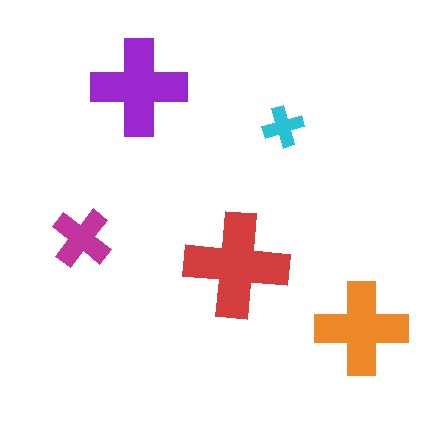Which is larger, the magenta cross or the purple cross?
The purple one.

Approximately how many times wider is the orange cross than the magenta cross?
About 1.5 times wider.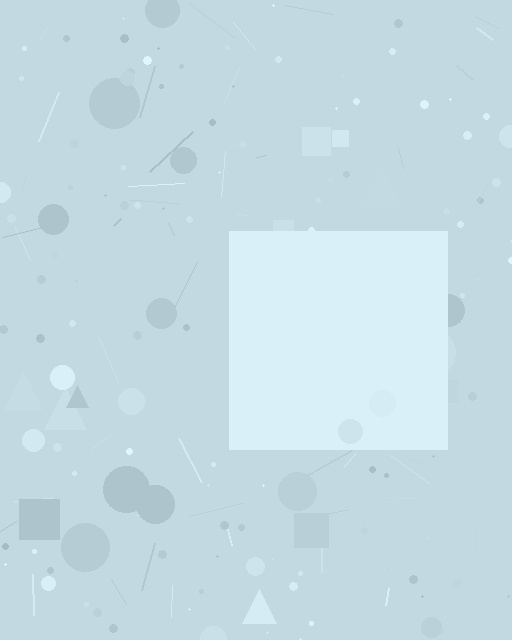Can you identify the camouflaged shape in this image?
The camouflaged shape is a square.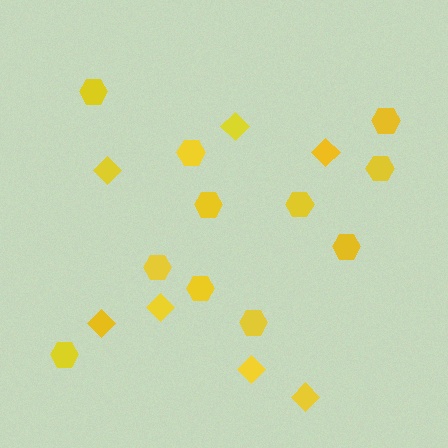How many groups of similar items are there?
There are 2 groups: one group of hexagons (11) and one group of diamonds (7).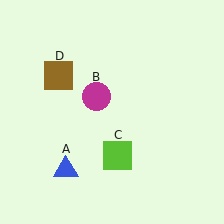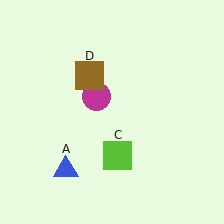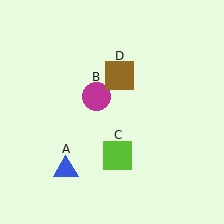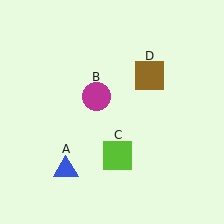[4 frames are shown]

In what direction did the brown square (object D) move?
The brown square (object D) moved right.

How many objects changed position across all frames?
1 object changed position: brown square (object D).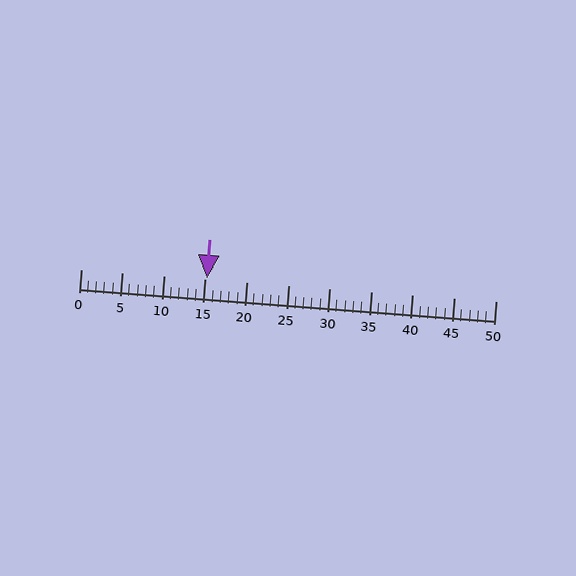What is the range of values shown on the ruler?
The ruler shows values from 0 to 50.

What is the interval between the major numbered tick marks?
The major tick marks are spaced 5 units apart.